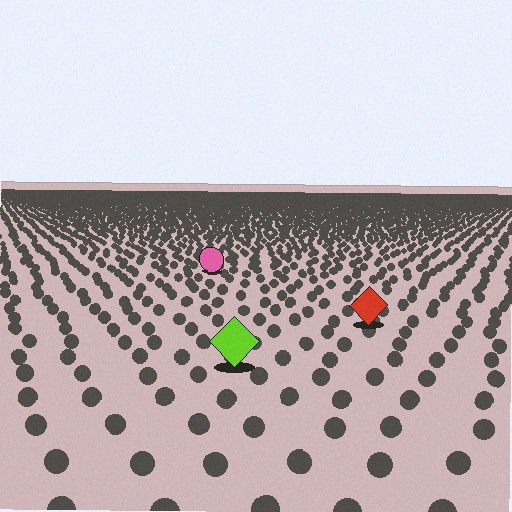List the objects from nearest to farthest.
From nearest to farthest: the lime diamond, the red diamond, the pink circle.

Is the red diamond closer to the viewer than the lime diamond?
No. The lime diamond is closer — you can tell from the texture gradient: the ground texture is coarser near it.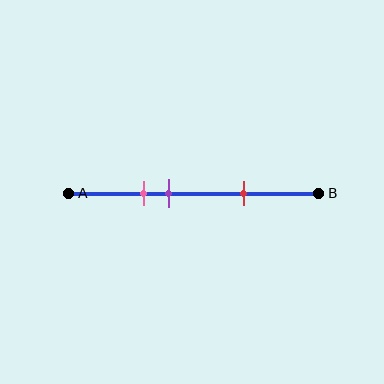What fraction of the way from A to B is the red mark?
The red mark is approximately 70% (0.7) of the way from A to B.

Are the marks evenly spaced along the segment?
No, the marks are not evenly spaced.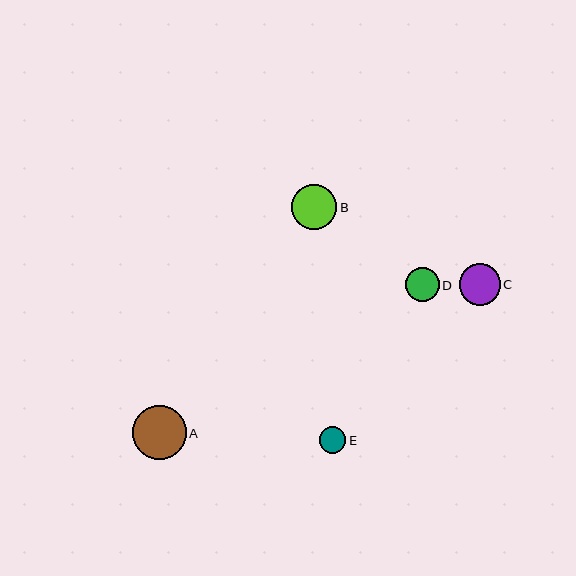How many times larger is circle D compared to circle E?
Circle D is approximately 1.3 times the size of circle E.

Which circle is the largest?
Circle A is the largest with a size of approximately 54 pixels.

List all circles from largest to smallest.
From largest to smallest: A, B, C, D, E.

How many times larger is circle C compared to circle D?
Circle C is approximately 1.2 times the size of circle D.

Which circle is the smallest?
Circle E is the smallest with a size of approximately 27 pixels.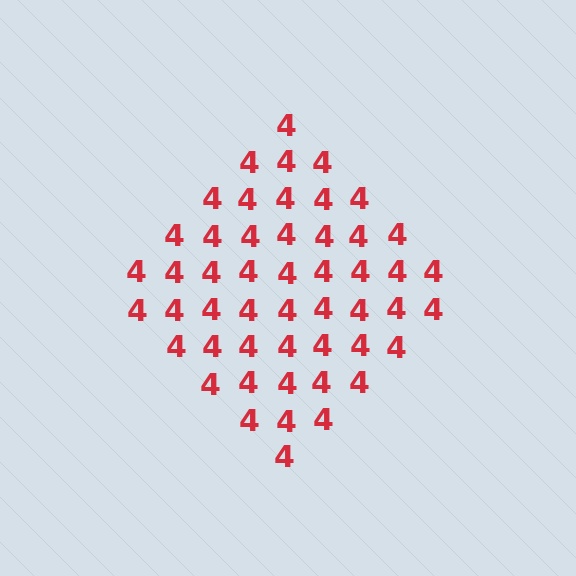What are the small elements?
The small elements are digit 4's.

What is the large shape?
The large shape is a diamond.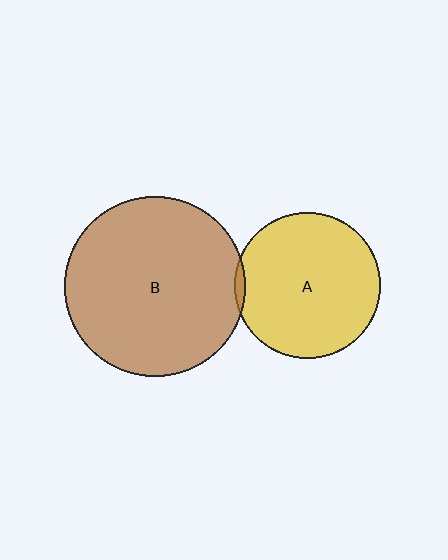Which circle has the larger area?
Circle B (brown).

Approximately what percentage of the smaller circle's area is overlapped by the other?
Approximately 5%.